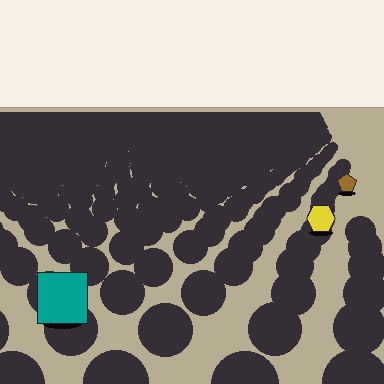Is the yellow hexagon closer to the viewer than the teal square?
No. The teal square is closer — you can tell from the texture gradient: the ground texture is coarser near it.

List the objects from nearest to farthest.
From nearest to farthest: the teal square, the yellow hexagon, the brown pentagon.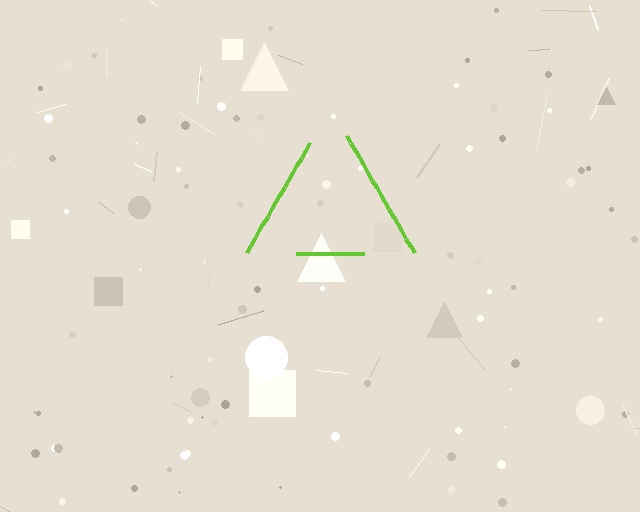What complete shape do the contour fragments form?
The contour fragments form a triangle.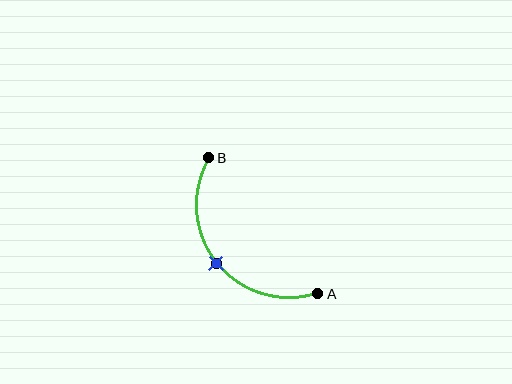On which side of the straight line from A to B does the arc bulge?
The arc bulges below and to the left of the straight line connecting A and B.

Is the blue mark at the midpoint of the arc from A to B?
Yes. The blue mark lies on the arc at equal arc-length from both A and B — it is the arc midpoint.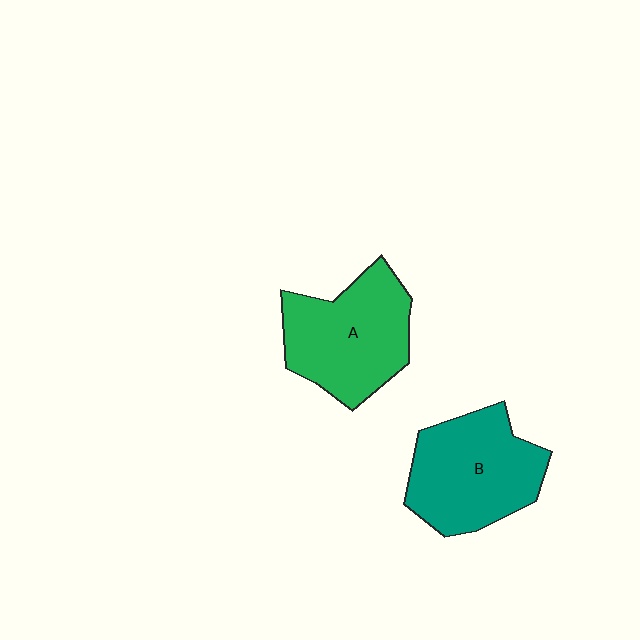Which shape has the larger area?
Shape B (teal).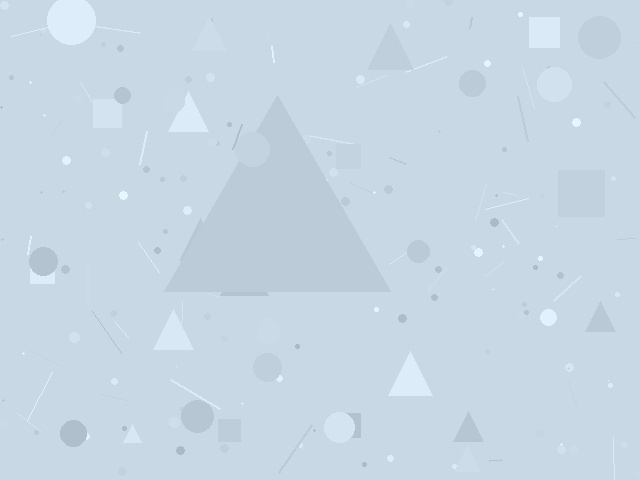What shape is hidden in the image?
A triangle is hidden in the image.